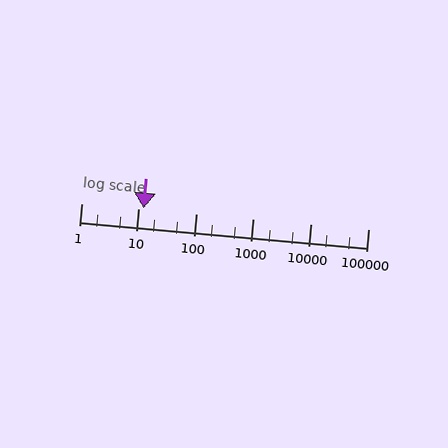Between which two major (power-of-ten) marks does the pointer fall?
The pointer is between 10 and 100.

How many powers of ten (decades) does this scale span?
The scale spans 5 decades, from 1 to 100000.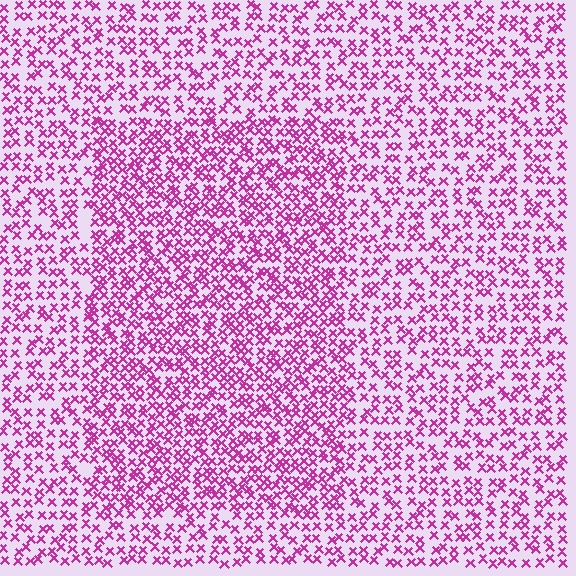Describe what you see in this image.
The image contains small magenta elements arranged at two different densities. A rectangle-shaped region is visible where the elements are more densely packed than the surrounding area.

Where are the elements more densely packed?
The elements are more densely packed inside the rectangle boundary.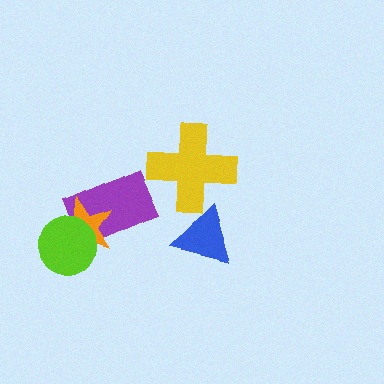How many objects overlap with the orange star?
2 objects overlap with the orange star.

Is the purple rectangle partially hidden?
Yes, it is partially covered by another shape.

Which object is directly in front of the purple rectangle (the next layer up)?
The orange star is directly in front of the purple rectangle.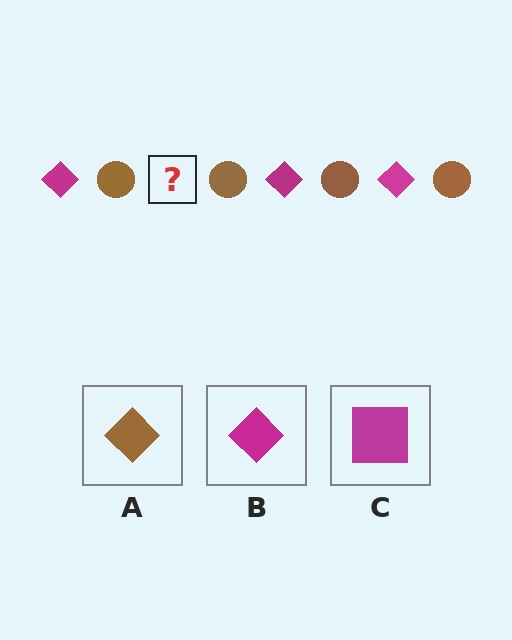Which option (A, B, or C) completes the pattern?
B.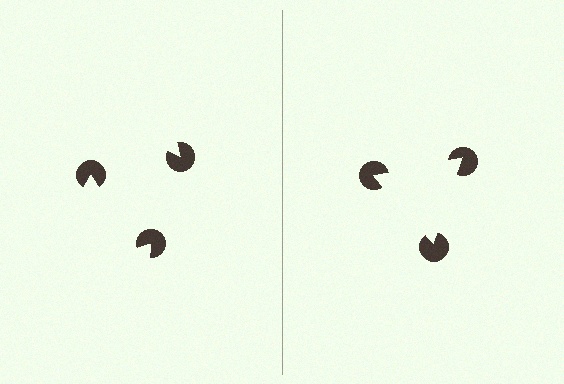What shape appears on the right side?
An illusory triangle.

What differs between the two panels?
The pac-man discs are positioned identically on both sides; only the wedge orientations differ. On the right they align to a triangle; on the left they are misaligned.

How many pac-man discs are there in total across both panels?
6 — 3 on each side.